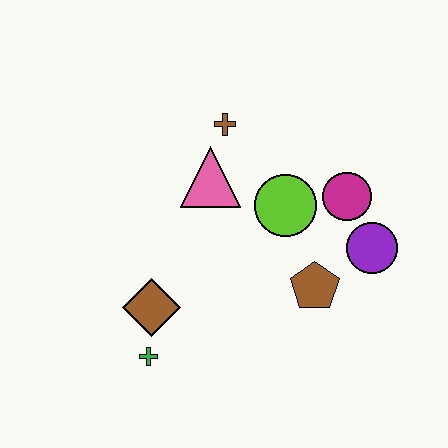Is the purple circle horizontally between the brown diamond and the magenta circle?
No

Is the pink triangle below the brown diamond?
No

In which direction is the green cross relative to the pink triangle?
The green cross is below the pink triangle.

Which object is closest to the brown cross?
The pink triangle is closest to the brown cross.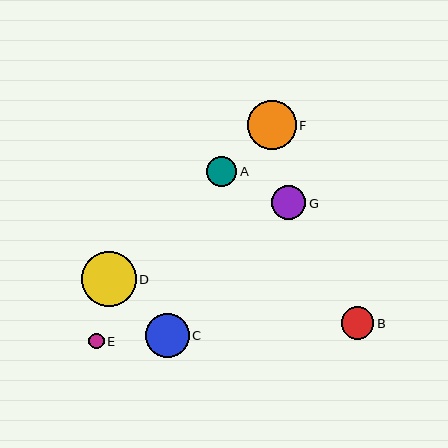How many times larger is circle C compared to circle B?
Circle C is approximately 1.3 times the size of circle B.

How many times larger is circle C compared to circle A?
Circle C is approximately 1.5 times the size of circle A.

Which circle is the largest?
Circle D is the largest with a size of approximately 55 pixels.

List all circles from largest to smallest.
From largest to smallest: D, F, C, G, B, A, E.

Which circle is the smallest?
Circle E is the smallest with a size of approximately 16 pixels.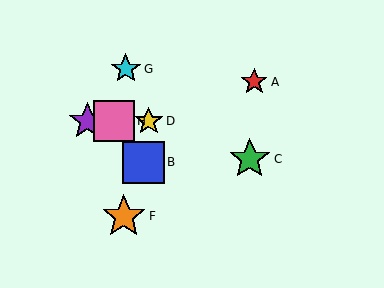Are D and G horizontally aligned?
No, D is at y≈121 and G is at y≈69.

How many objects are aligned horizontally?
3 objects (D, E, H) are aligned horizontally.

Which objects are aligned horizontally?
Objects D, E, H are aligned horizontally.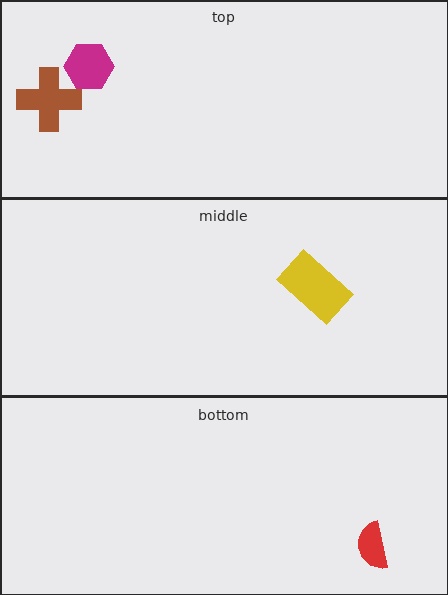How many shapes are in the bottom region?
1.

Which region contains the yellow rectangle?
The middle region.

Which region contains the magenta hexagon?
The top region.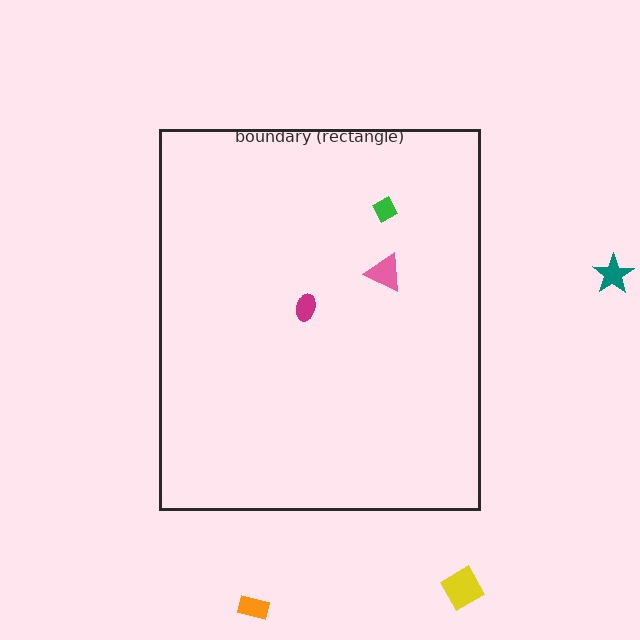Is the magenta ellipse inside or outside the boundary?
Inside.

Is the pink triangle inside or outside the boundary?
Inside.